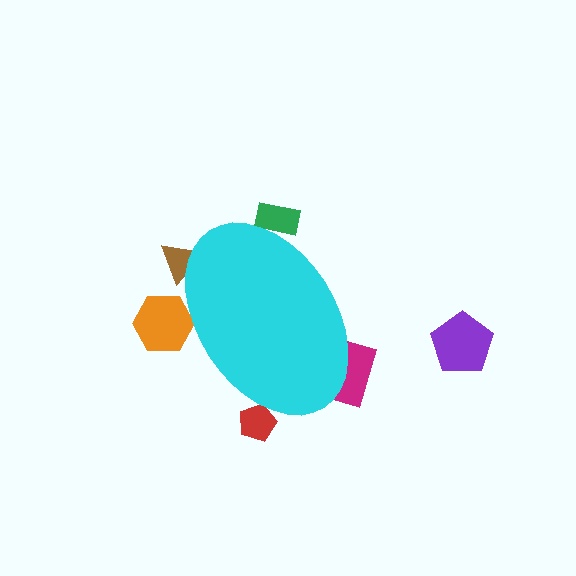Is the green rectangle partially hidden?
Yes, the green rectangle is partially hidden behind the cyan ellipse.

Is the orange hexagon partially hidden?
Yes, the orange hexagon is partially hidden behind the cyan ellipse.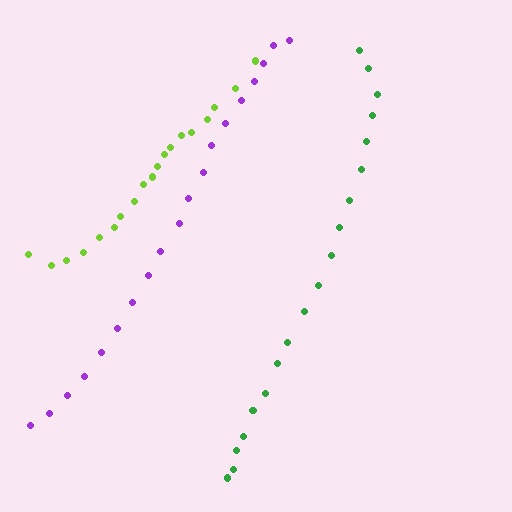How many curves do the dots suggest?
There are 3 distinct paths.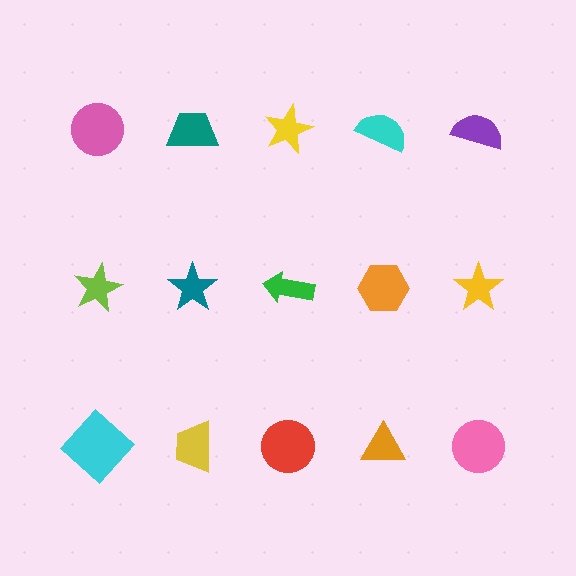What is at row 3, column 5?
A pink circle.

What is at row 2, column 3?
A green arrow.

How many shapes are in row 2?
5 shapes.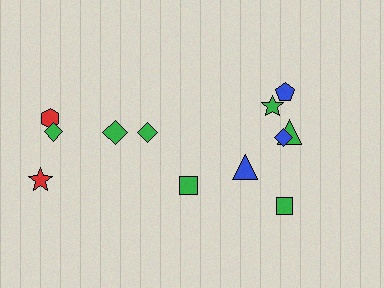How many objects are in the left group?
There are 5 objects.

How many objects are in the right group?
There are 7 objects.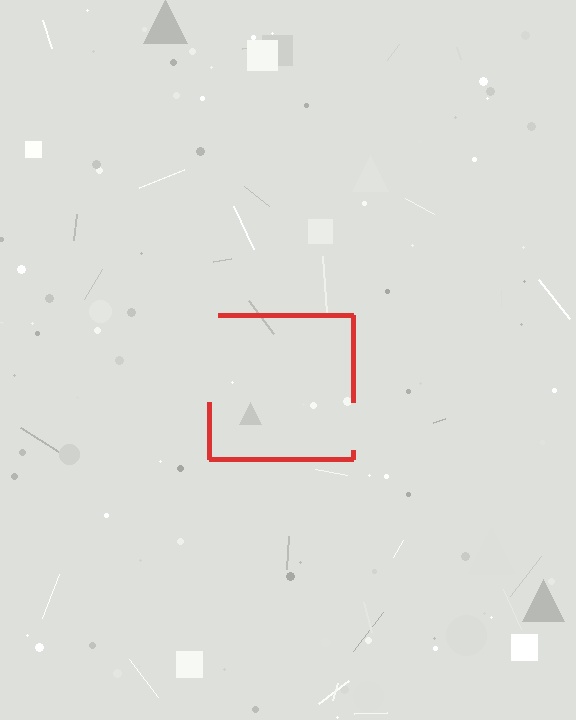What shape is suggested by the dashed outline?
The dashed outline suggests a square.